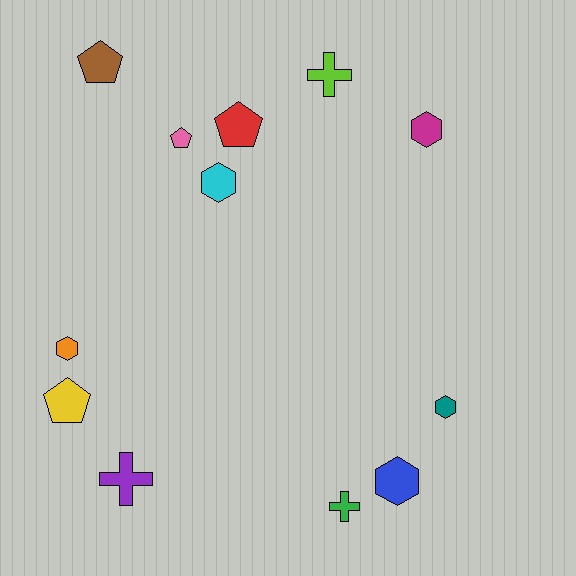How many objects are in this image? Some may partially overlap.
There are 12 objects.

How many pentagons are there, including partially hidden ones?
There are 4 pentagons.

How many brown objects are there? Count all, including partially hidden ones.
There is 1 brown object.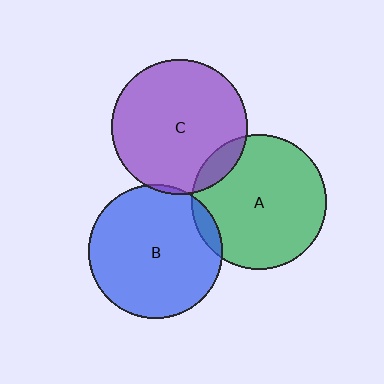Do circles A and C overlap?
Yes.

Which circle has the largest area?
Circle C (purple).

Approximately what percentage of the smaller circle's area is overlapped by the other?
Approximately 10%.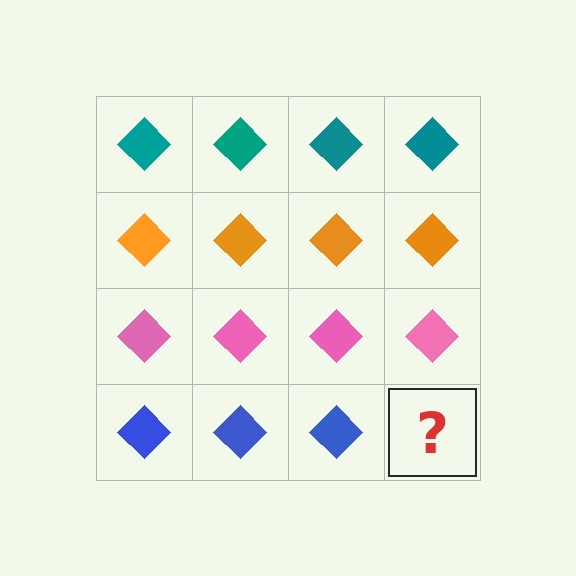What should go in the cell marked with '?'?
The missing cell should contain a blue diamond.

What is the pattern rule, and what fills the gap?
The rule is that each row has a consistent color. The gap should be filled with a blue diamond.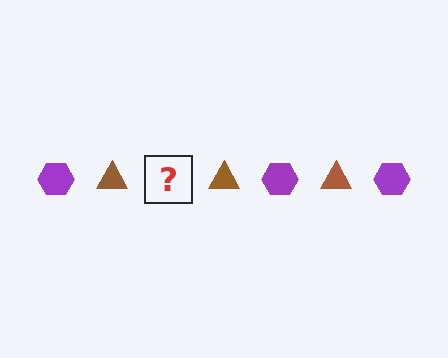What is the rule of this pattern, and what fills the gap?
The rule is that the pattern alternates between purple hexagon and brown triangle. The gap should be filled with a purple hexagon.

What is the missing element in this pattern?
The missing element is a purple hexagon.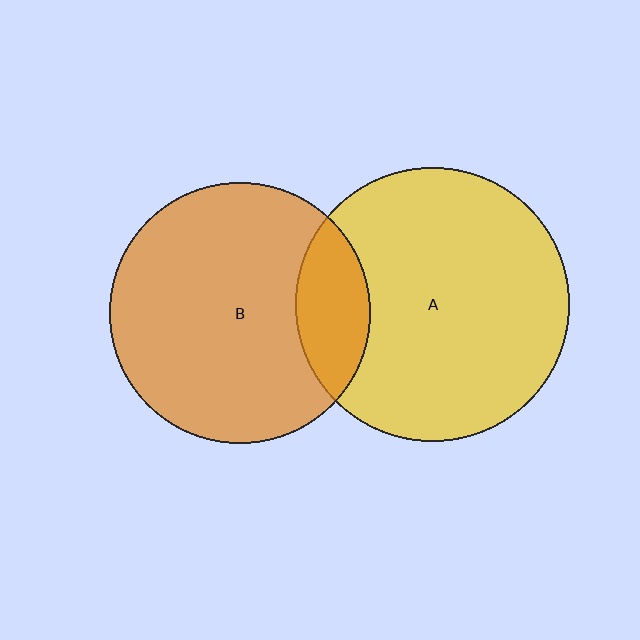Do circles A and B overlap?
Yes.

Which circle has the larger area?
Circle A (yellow).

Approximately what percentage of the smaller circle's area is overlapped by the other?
Approximately 20%.